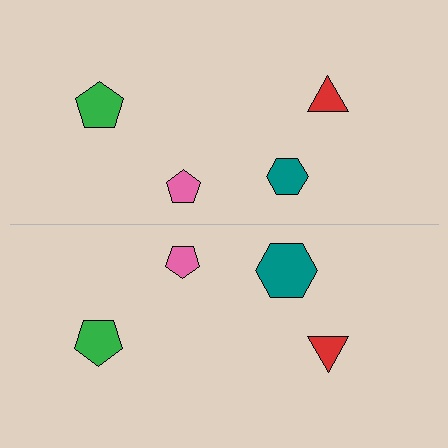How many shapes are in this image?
There are 8 shapes in this image.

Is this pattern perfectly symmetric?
No, the pattern is not perfectly symmetric. The teal hexagon on the bottom side has a different size than its mirror counterpart.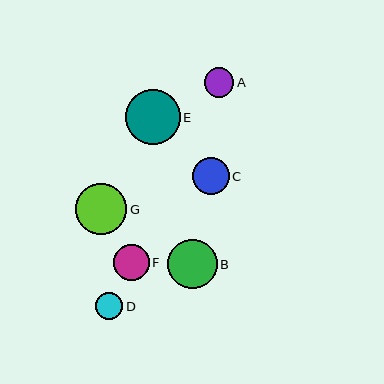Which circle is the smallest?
Circle D is the smallest with a size of approximately 27 pixels.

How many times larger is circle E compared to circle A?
Circle E is approximately 1.9 times the size of circle A.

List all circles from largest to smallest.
From largest to smallest: E, G, B, C, F, A, D.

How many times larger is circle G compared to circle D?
Circle G is approximately 1.9 times the size of circle D.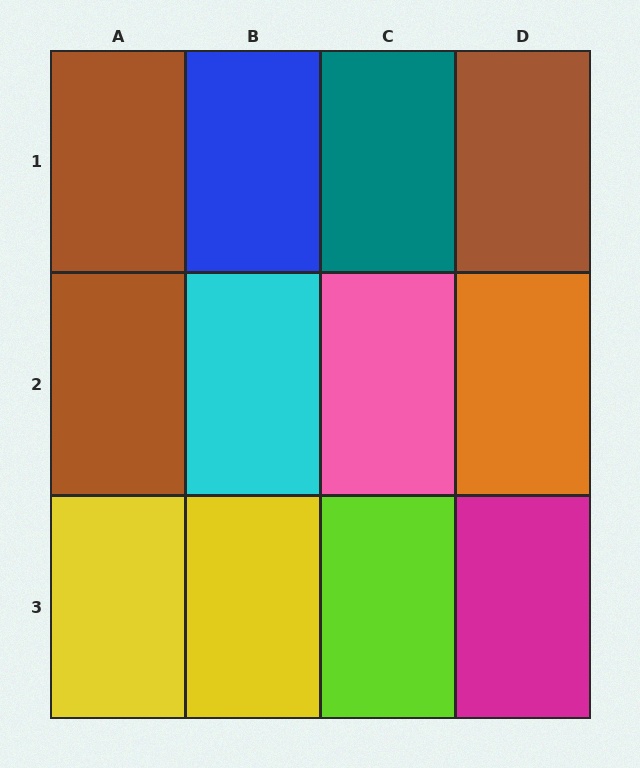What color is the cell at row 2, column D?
Orange.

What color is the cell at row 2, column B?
Cyan.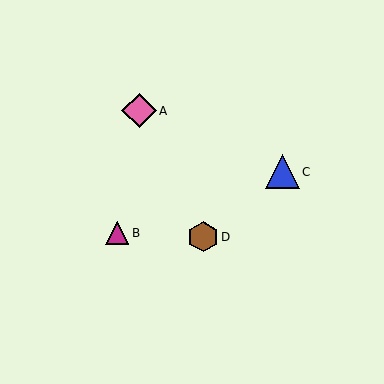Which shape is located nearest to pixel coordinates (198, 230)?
The brown hexagon (labeled D) at (203, 237) is nearest to that location.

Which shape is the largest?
The pink diamond (labeled A) is the largest.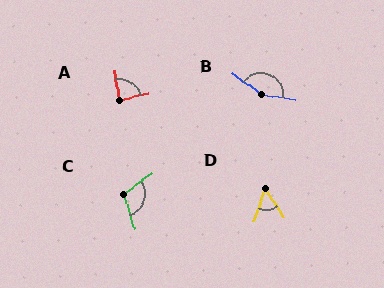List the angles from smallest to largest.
D (51°), A (87°), C (109°), B (152°).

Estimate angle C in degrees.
Approximately 109 degrees.